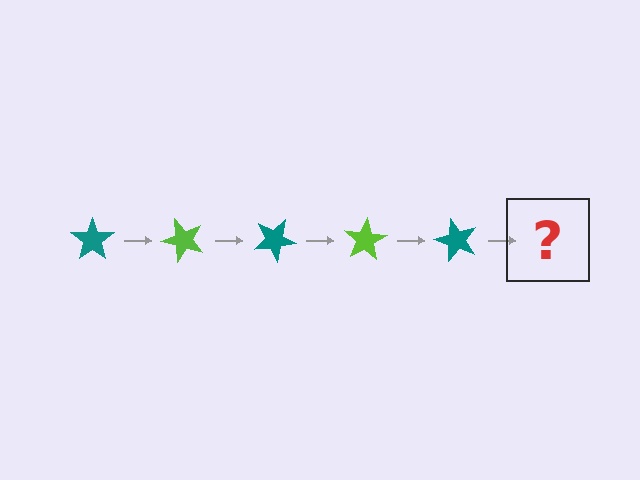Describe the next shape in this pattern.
It should be a lime star, rotated 250 degrees from the start.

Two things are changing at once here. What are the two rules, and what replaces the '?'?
The two rules are that it rotates 50 degrees each step and the color cycles through teal and lime. The '?' should be a lime star, rotated 250 degrees from the start.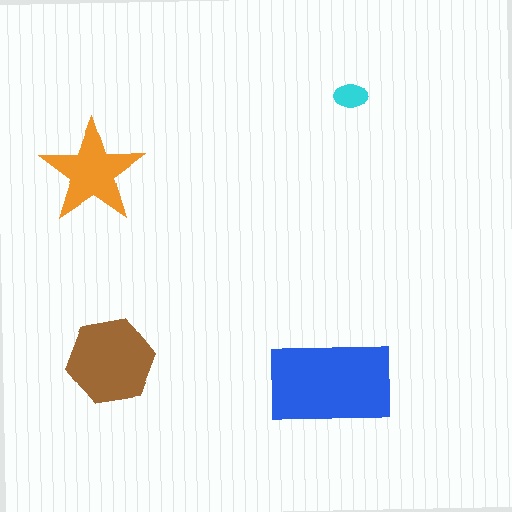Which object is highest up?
The cyan ellipse is topmost.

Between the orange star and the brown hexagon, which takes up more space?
The brown hexagon.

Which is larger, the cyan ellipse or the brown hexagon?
The brown hexagon.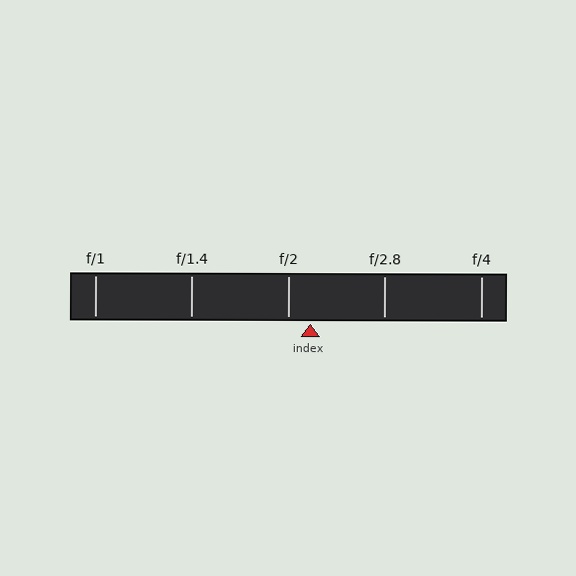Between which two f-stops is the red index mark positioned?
The index mark is between f/2 and f/2.8.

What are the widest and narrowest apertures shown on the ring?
The widest aperture shown is f/1 and the narrowest is f/4.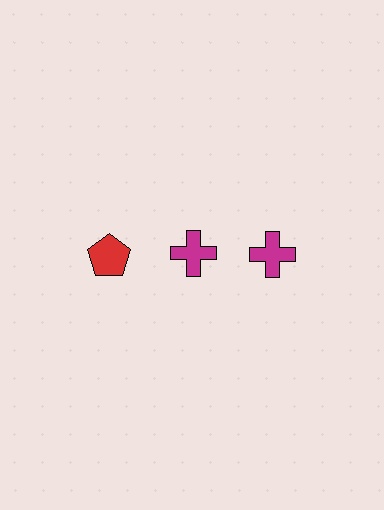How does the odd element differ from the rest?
It differs in both color (red instead of magenta) and shape (pentagon instead of cross).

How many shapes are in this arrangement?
There are 3 shapes arranged in a grid pattern.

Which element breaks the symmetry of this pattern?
The red pentagon in the top row, leftmost column breaks the symmetry. All other shapes are magenta crosses.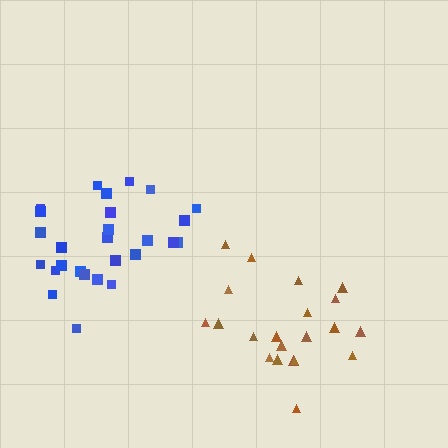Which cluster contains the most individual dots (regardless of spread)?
Blue (27).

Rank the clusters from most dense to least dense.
brown, blue.